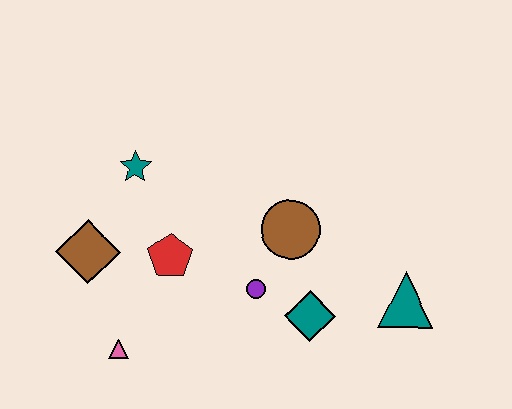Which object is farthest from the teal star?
The teal triangle is farthest from the teal star.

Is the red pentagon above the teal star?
No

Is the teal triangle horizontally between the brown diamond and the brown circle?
No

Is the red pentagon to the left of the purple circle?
Yes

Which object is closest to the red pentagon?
The brown diamond is closest to the red pentagon.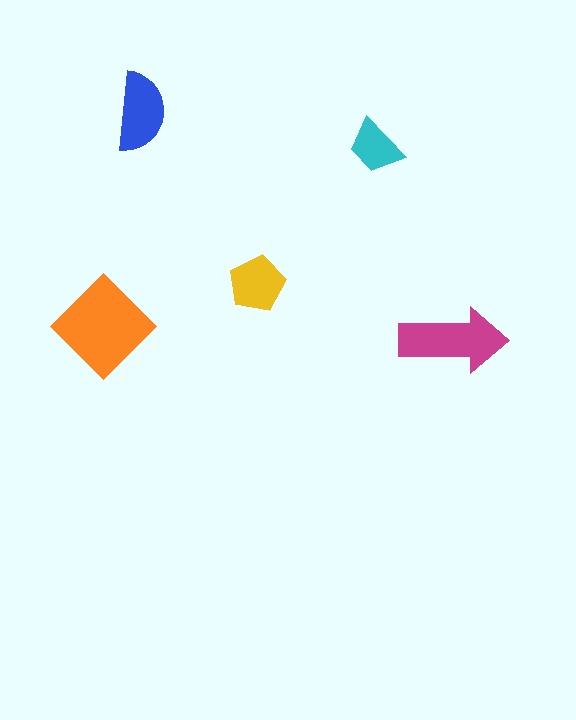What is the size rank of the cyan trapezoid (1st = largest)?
5th.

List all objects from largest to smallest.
The orange diamond, the magenta arrow, the blue semicircle, the yellow pentagon, the cyan trapezoid.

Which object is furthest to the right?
The magenta arrow is rightmost.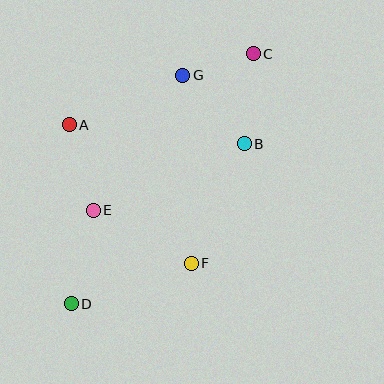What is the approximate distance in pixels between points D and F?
The distance between D and F is approximately 127 pixels.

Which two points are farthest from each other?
Points C and D are farthest from each other.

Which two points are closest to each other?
Points C and G are closest to each other.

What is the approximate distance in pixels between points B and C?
The distance between B and C is approximately 90 pixels.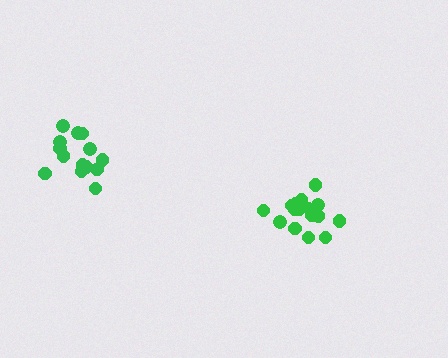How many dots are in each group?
Group 1: 14 dots, Group 2: 17 dots (31 total).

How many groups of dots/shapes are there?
There are 2 groups.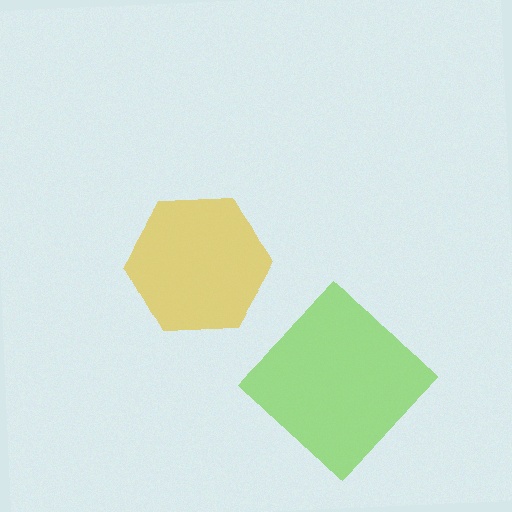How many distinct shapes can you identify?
There are 2 distinct shapes: a lime diamond, a yellow hexagon.